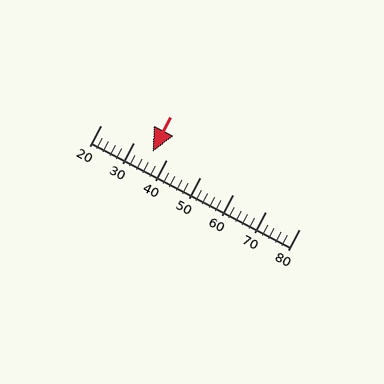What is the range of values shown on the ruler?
The ruler shows values from 20 to 80.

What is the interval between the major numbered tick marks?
The major tick marks are spaced 10 units apart.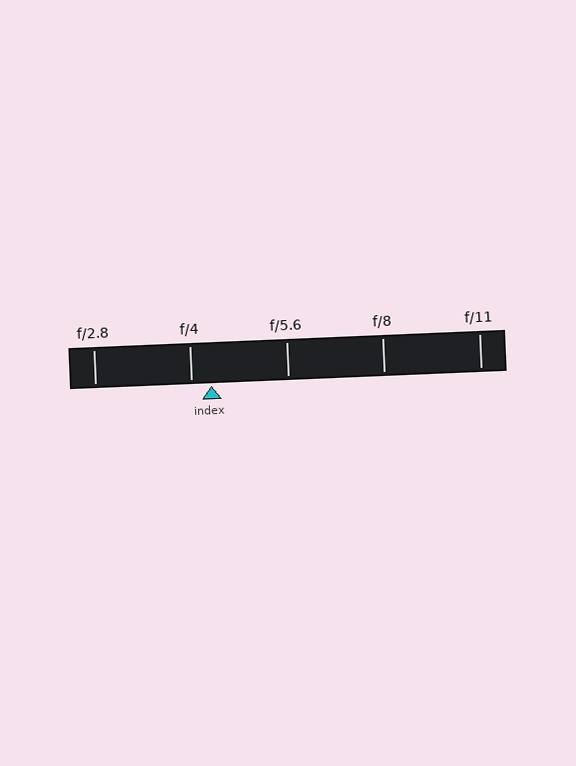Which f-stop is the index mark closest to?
The index mark is closest to f/4.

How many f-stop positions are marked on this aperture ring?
There are 5 f-stop positions marked.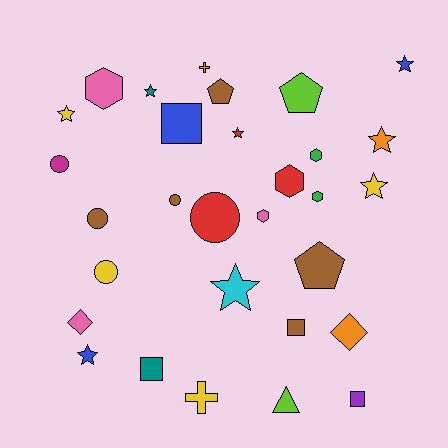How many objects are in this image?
There are 30 objects.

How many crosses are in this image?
There are 2 crosses.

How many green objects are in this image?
There are 2 green objects.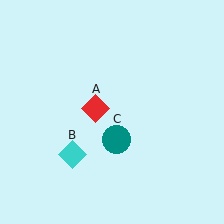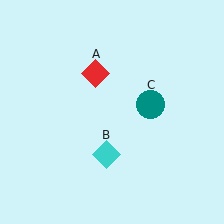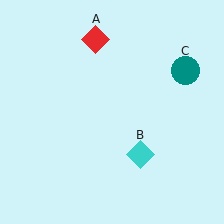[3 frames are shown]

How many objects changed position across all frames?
3 objects changed position: red diamond (object A), cyan diamond (object B), teal circle (object C).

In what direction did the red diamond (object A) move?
The red diamond (object A) moved up.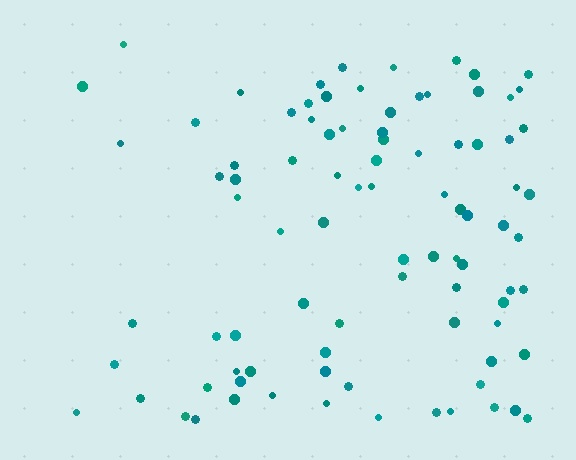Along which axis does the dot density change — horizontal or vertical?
Horizontal.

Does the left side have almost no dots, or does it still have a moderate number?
Still a moderate number, just noticeably fewer than the right.